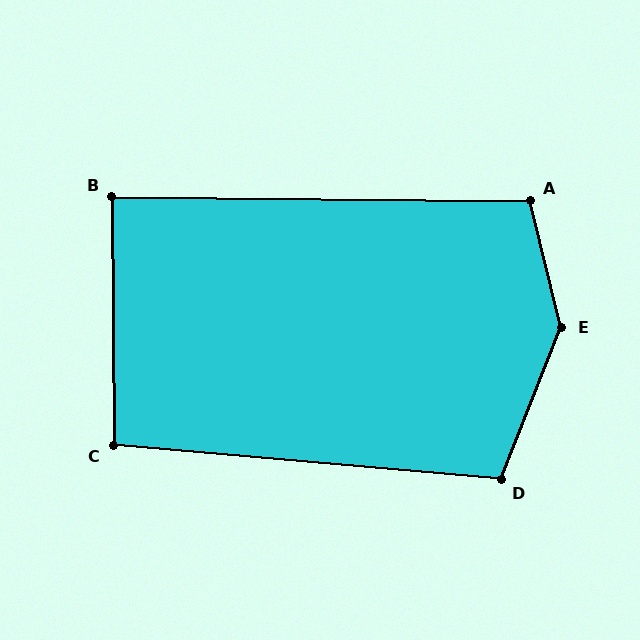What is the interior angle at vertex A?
Approximately 104 degrees (obtuse).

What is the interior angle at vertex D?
Approximately 106 degrees (obtuse).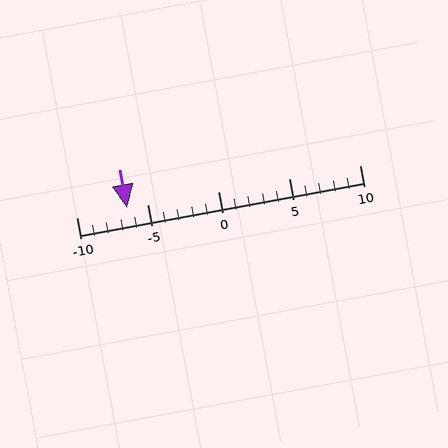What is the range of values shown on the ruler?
The ruler shows values from -10 to 10.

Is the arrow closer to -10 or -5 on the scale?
The arrow is closer to -5.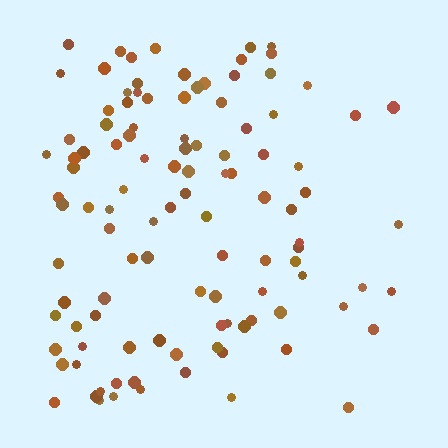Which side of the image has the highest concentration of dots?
The left.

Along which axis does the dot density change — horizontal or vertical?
Horizontal.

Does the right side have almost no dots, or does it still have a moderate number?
Still a moderate number, just noticeably fewer than the left.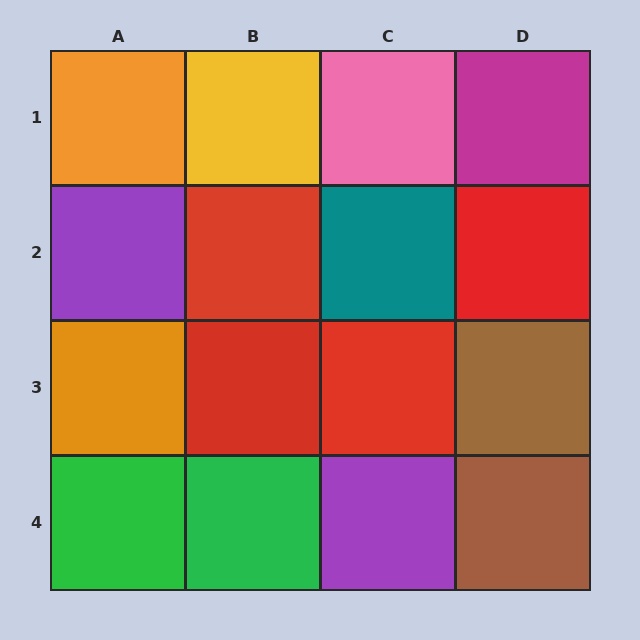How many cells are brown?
2 cells are brown.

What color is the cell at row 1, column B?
Yellow.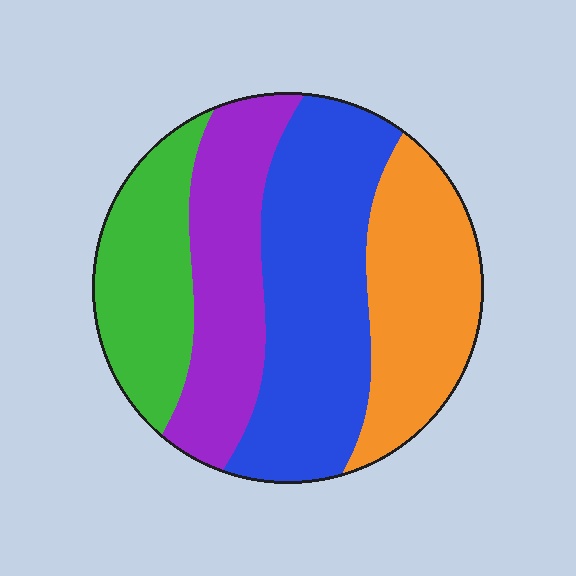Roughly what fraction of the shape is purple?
Purple takes up between a sixth and a third of the shape.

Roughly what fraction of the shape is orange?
Orange covers roughly 25% of the shape.